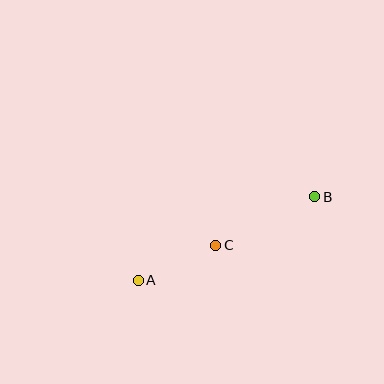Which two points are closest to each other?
Points A and C are closest to each other.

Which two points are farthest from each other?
Points A and B are farthest from each other.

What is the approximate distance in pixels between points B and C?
The distance between B and C is approximately 110 pixels.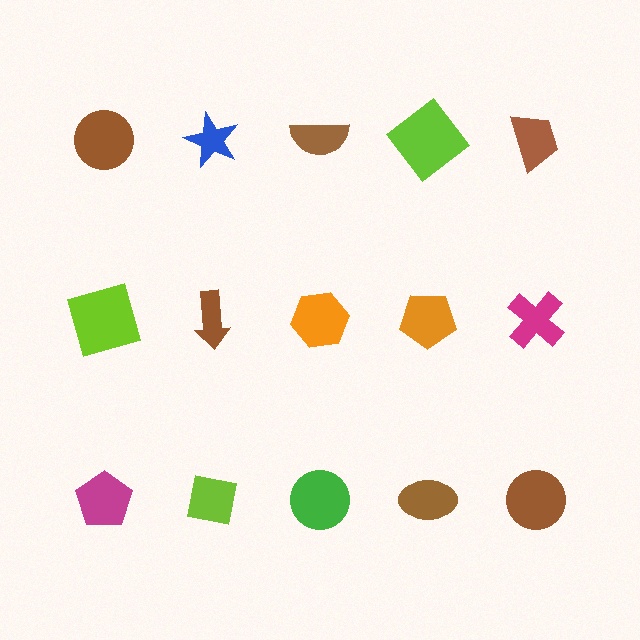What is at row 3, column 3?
A green circle.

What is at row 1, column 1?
A brown circle.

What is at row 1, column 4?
A lime diamond.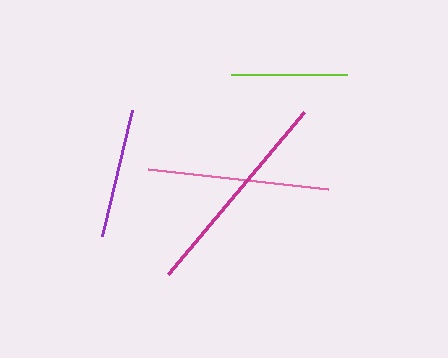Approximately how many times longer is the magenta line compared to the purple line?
The magenta line is approximately 1.6 times the length of the purple line.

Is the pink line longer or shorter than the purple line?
The pink line is longer than the purple line.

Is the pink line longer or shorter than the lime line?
The pink line is longer than the lime line.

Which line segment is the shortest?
The lime line is the shortest at approximately 116 pixels.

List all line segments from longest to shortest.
From longest to shortest: magenta, pink, purple, lime.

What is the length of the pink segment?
The pink segment is approximately 180 pixels long.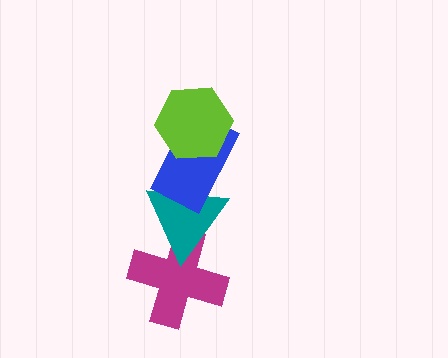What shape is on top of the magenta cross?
The teal triangle is on top of the magenta cross.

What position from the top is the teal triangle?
The teal triangle is 3rd from the top.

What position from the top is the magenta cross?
The magenta cross is 4th from the top.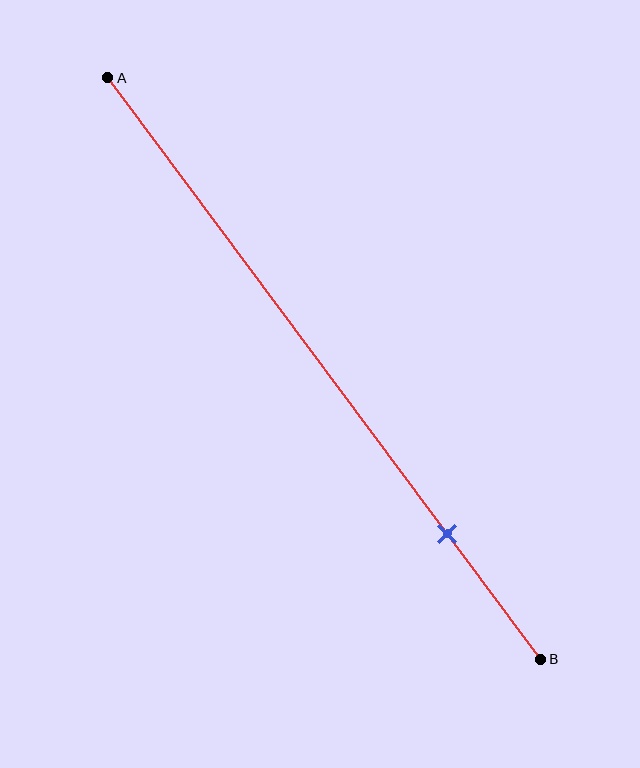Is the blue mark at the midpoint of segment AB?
No, the mark is at about 80% from A, not at the 50% midpoint.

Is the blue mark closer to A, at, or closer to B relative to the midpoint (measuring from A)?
The blue mark is closer to point B than the midpoint of segment AB.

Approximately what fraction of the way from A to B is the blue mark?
The blue mark is approximately 80% of the way from A to B.